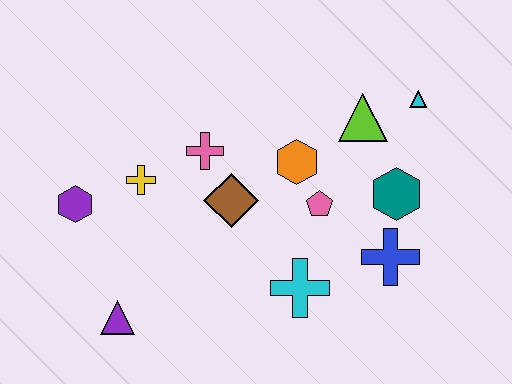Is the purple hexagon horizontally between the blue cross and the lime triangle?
No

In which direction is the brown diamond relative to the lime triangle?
The brown diamond is to the left of the lime triangle.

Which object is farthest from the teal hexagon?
The purple hexagon is farthest from the teal hexagon.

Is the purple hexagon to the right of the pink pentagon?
No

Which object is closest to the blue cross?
The teal hexagon is closest to the blue cross.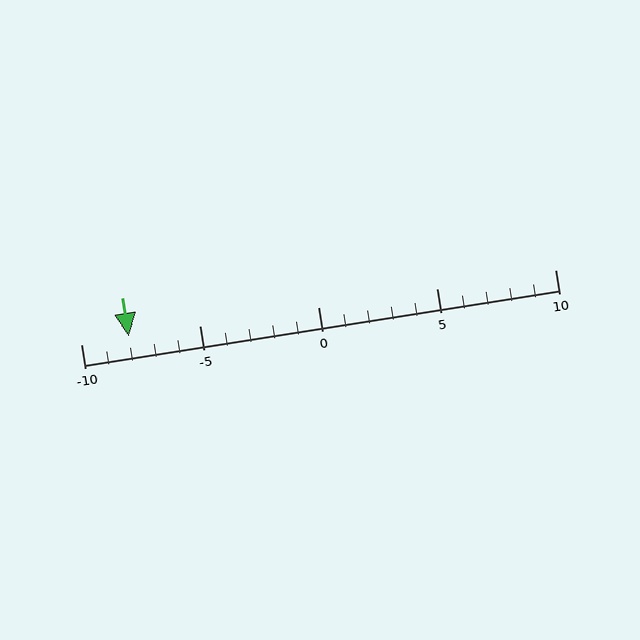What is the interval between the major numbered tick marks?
The major tick marks are spaced 5 units apart.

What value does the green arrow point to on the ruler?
The green arrow points to approximately -8.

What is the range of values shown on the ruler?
The ruler shows values from -10 to 10.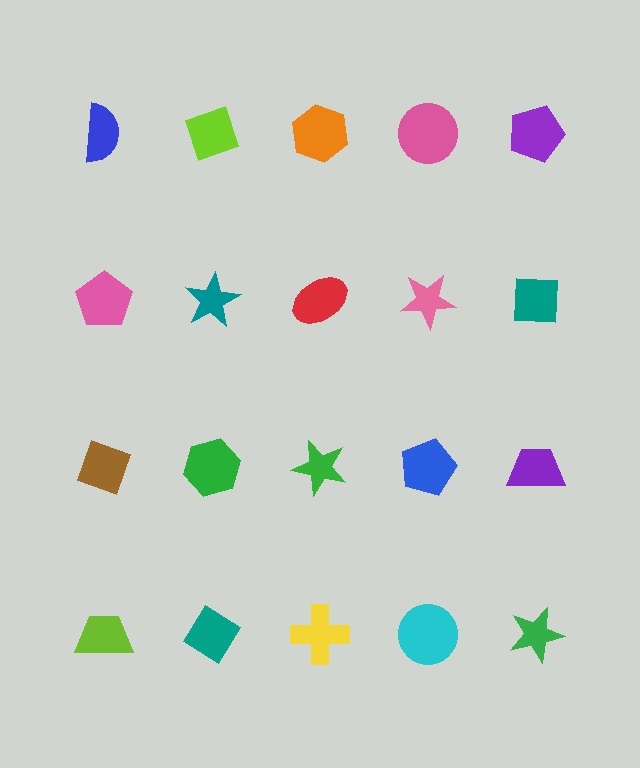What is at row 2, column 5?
A teal square.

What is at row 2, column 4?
A pink star.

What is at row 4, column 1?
A lime trapezoid.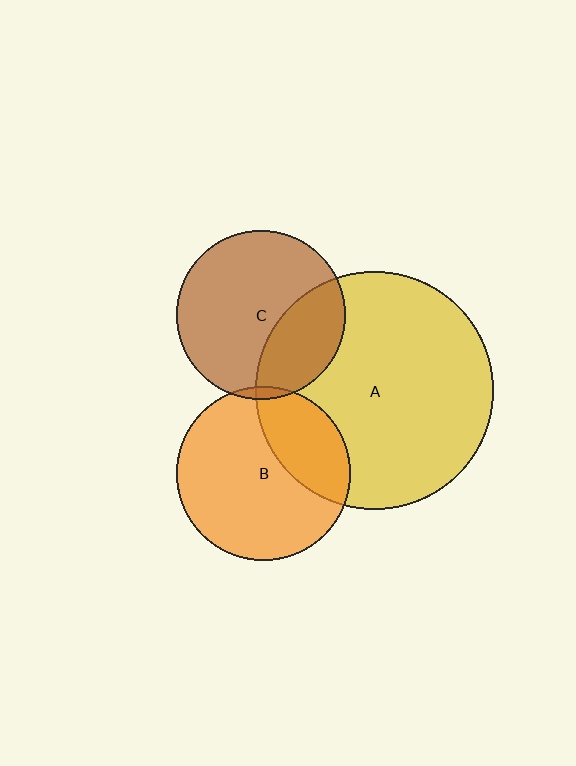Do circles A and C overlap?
Yes.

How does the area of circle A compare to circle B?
Approximately 1.9 times.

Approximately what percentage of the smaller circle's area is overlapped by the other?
Approximately 30%.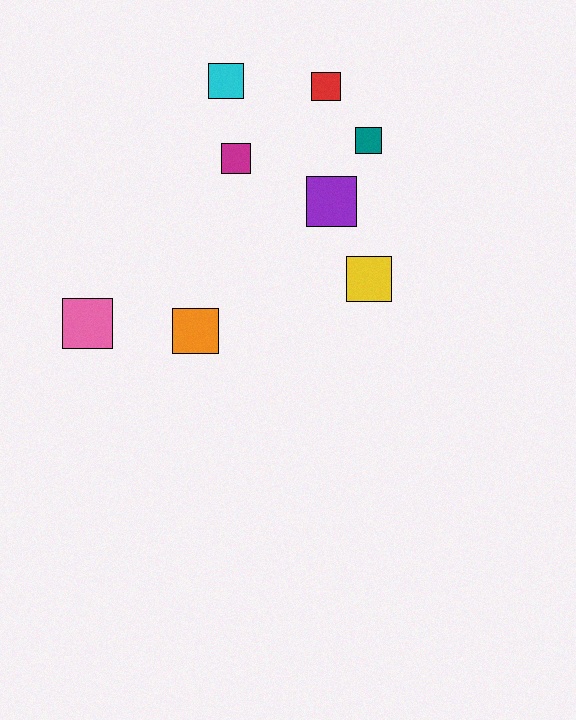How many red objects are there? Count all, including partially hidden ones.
There is 1 red object.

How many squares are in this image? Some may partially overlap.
There are 8 squares.